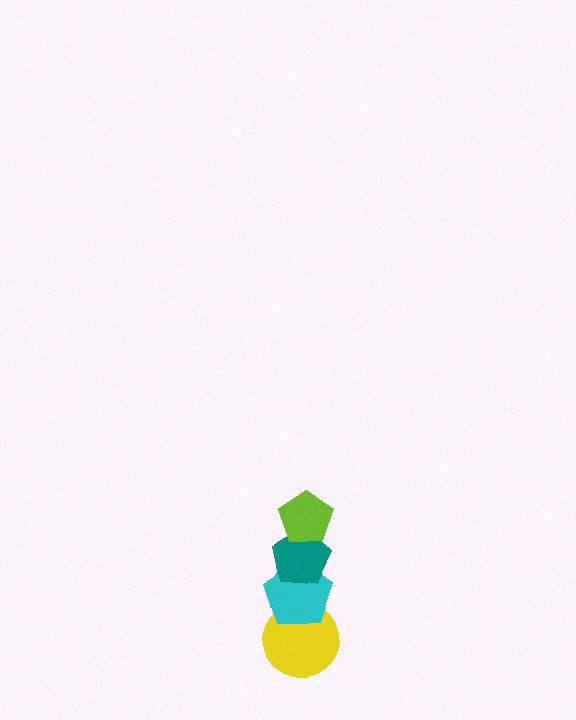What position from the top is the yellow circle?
The yellow circle is 4th from the top.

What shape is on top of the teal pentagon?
The lime pentagon is on top of the teal pentagon.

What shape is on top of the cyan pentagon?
The teal pentagon is on top of the cyan pentagon.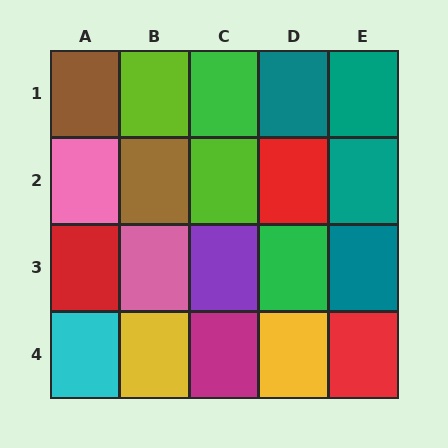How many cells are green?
2 cells are green.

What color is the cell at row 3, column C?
Purple.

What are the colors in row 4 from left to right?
Cyan, yellow, magenta, yellow, red.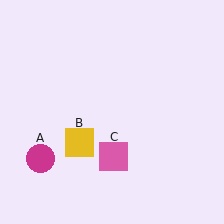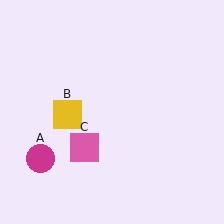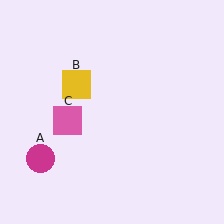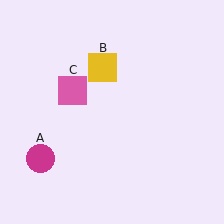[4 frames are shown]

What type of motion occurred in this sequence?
The yellow square (object B), pink square (object C) rotated clockwise around the center of the scene.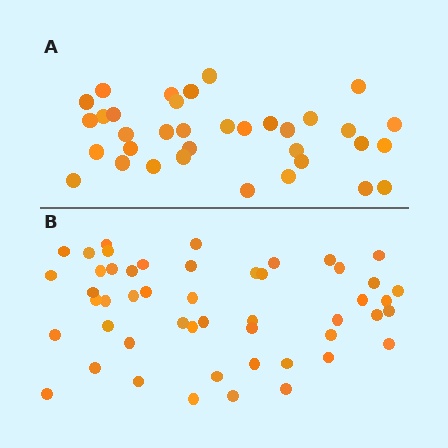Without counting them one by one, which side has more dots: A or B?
Region B (the bottom region) has more dots.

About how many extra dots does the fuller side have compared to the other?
Region B has approximately 15 more dots than region A.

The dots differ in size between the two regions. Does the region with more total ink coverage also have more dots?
No. Region A has more total ink coverage because its dots are larger, but region B actually contains more individual dots. Total area can be misleading — the number of items is what matters here.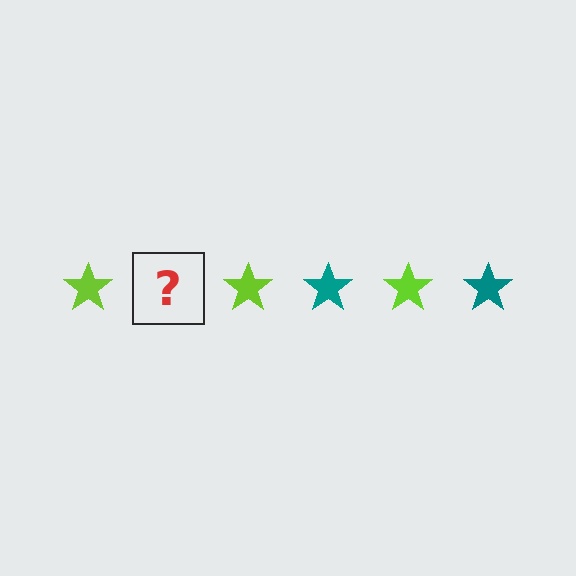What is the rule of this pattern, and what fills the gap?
The rule is that the pattern cycles through lime, teal stars. The gap should be filled with a teal star.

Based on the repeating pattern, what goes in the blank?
The blank should be a teal star.